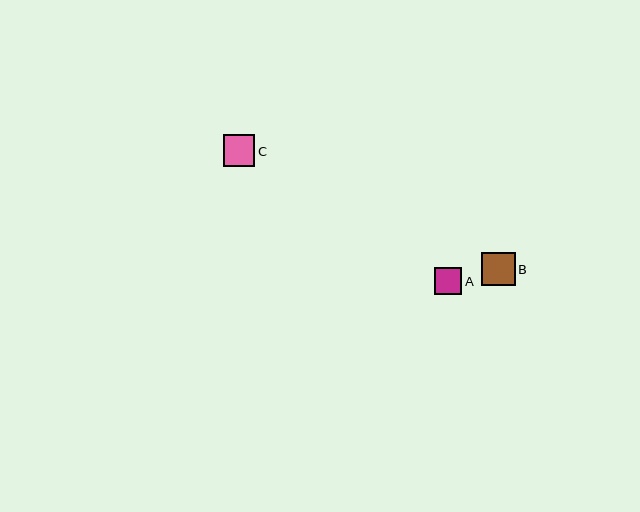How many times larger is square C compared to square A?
Square C is approximately 1.1 times the size of square A.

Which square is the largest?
Square B is the largest with a size of approximately 33 pixels.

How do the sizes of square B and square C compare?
Square B and square C are approximately the same size.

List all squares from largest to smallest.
From largest to smallest: B, C, A.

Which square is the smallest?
Square A is the smallest with a size of approximately 28 pixels.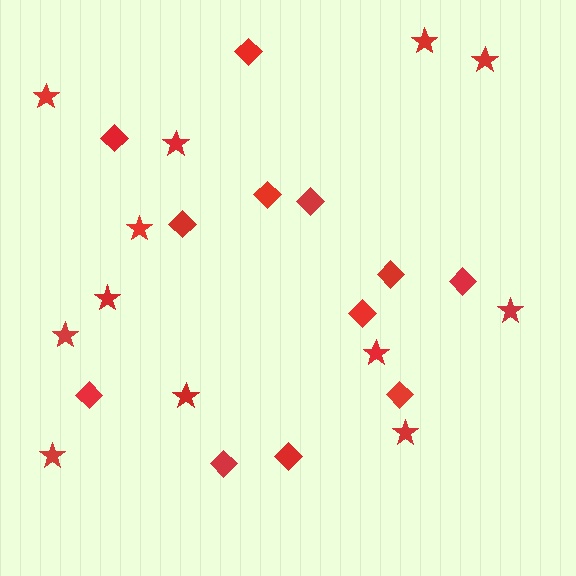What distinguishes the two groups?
There are 2 groups: one group of diamonds (12) and one group of stars (12).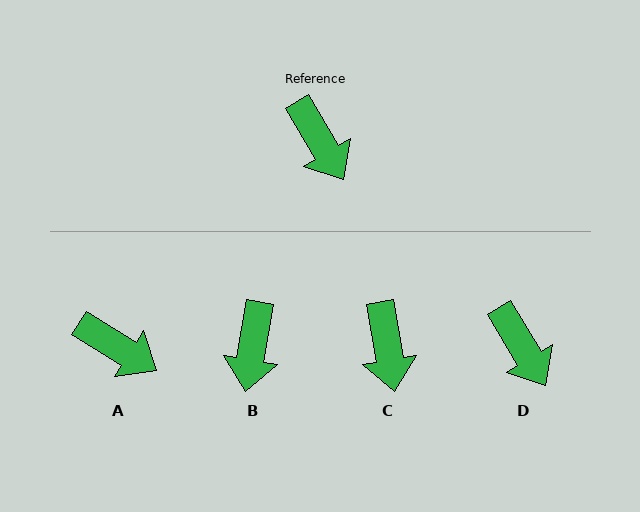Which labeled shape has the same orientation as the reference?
D.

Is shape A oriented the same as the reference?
No, it is off by about 28 degrees.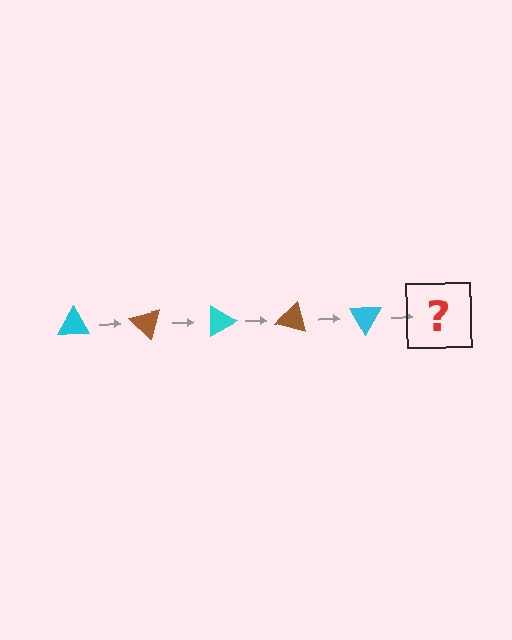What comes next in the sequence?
The next element should be a brown triangle, rotated 225 degrees from the start.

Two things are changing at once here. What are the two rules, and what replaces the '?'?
The two rules are that it rotates 45 degrees each step and the color cycles through cyan and brown. The '?' should be a brown triangle, rotated 225 degrees from the start.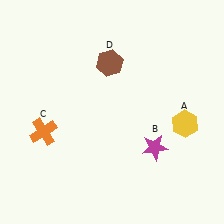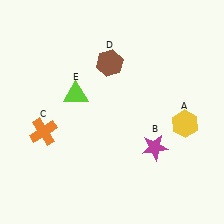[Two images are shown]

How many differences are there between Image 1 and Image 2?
There is 1 difference between the two images.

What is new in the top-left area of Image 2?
A lime triangle (E) was added in the top-left area of Image 2.